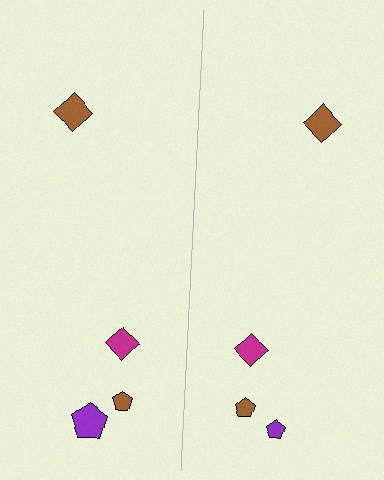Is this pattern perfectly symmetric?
No, the pattern is not perfectly symmetric. The purple pentagon on the right side has a different size than its mirror counterpart.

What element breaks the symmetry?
The purple pentagon on the right side has a different size than its mirror counterpart.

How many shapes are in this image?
There are 8 shapes in this image.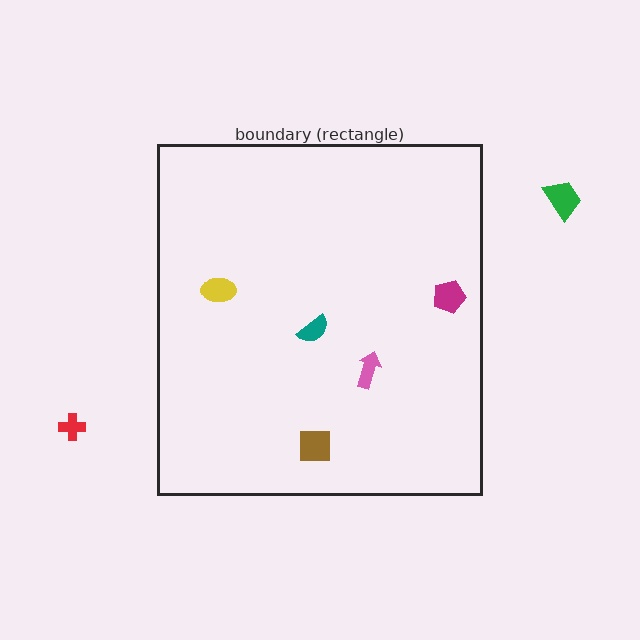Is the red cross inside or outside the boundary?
Outside.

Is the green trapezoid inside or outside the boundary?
Outside.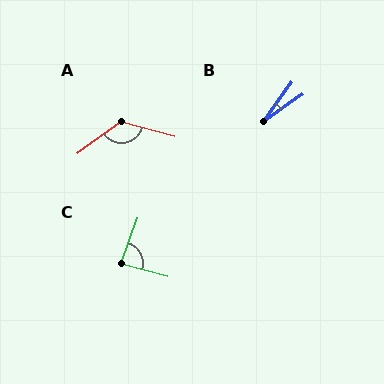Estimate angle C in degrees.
Approximately 85 degrees.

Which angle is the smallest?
B, at approximately 19 degrees.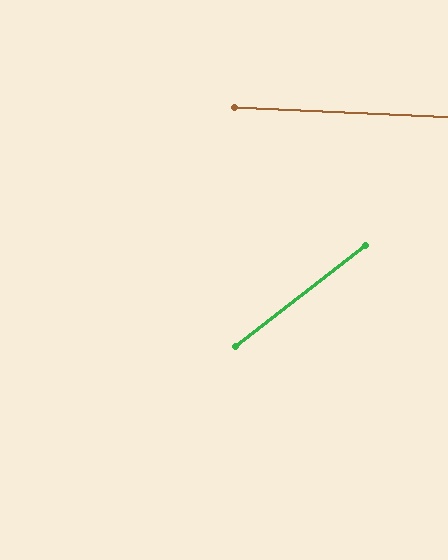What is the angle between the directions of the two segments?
Approximately 40 degrees.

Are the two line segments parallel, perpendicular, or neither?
Neither parallel nor perpendicular — they differ by about 40°.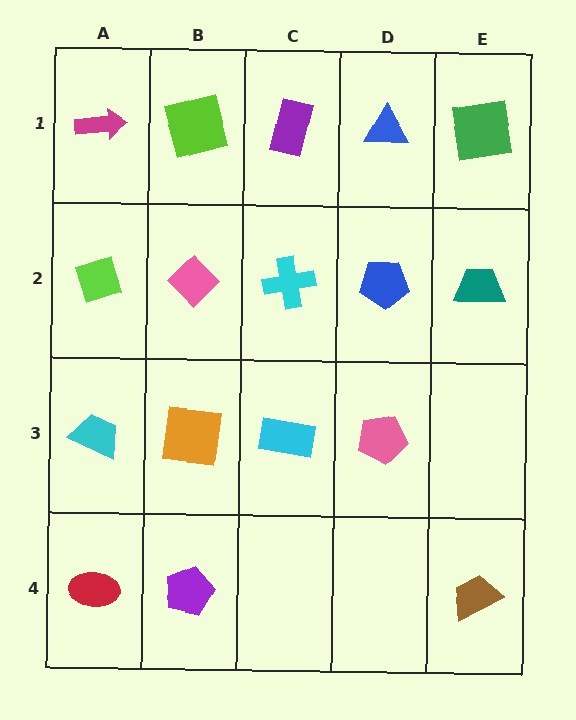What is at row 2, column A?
A lime diamond.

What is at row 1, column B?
A lime square.